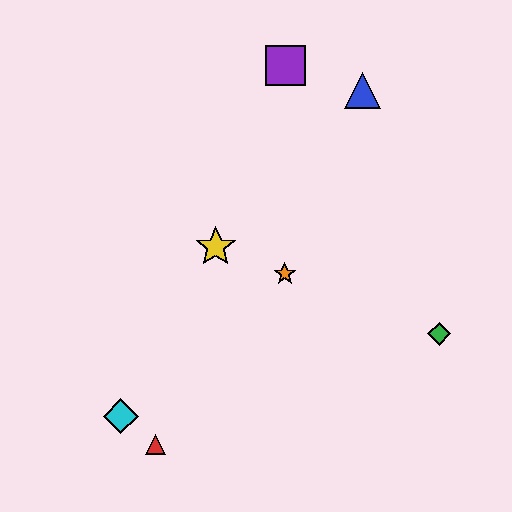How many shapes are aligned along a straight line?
3 shapes (the green diamond, the yellow star, the orange star) are aligned along a straight line.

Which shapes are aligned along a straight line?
The green diamond, the yellow star, the orange star are aligned along a straight line.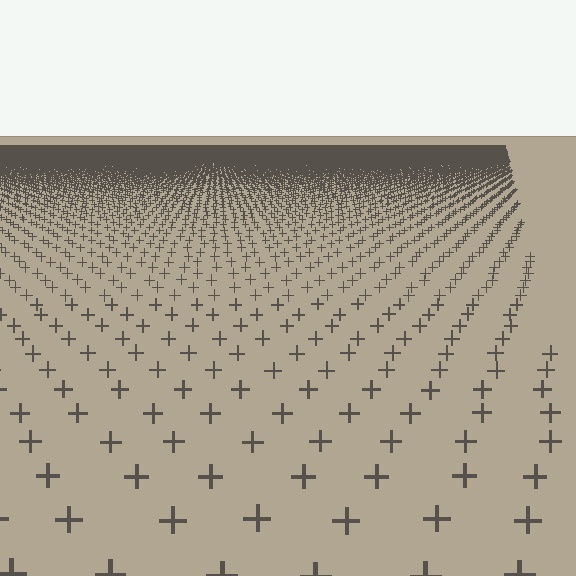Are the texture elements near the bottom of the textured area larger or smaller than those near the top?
Larger. Near the bottom, elements are closer to the viewer and appear at a bigger on-screen size.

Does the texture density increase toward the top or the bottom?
Density increases toward the top.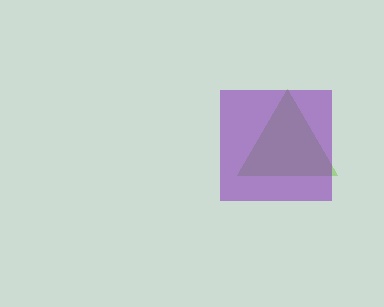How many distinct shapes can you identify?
There are 2 distinct shapes: a lime triangle, a purple square.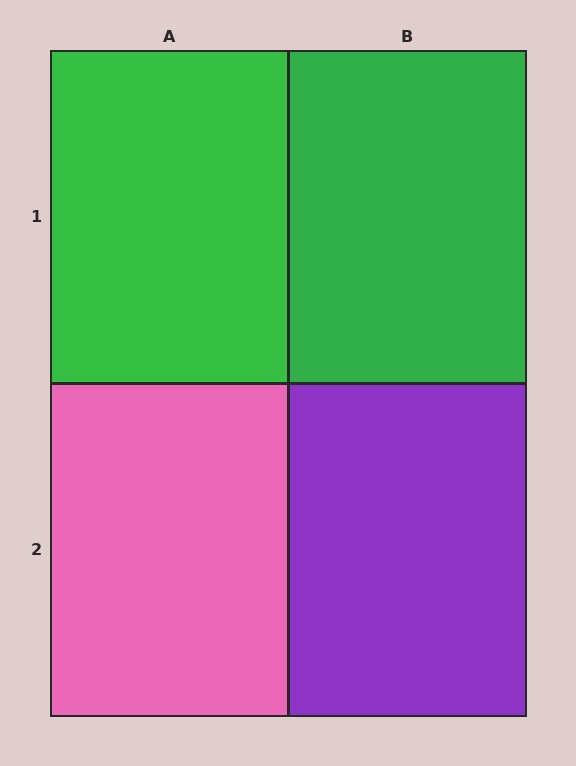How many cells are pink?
1 cell is pink.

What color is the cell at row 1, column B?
Green.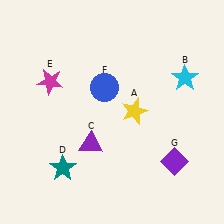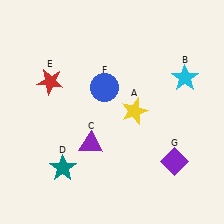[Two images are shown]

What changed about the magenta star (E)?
In Image 1, E is magenta. In Image 2, it changed to red.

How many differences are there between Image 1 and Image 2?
There is 1 difference between the two images.